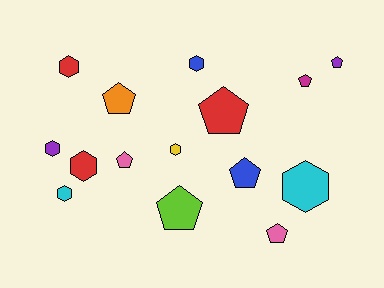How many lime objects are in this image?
There is 1 lime object.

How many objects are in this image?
There are 15 objects.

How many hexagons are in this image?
There are 7 hexagons.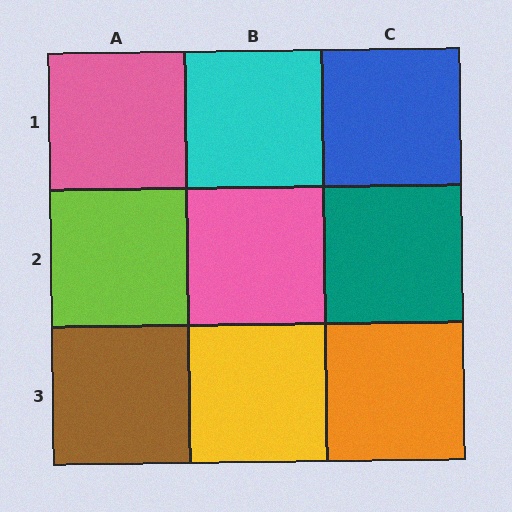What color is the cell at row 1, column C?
Blue.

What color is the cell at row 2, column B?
Pink.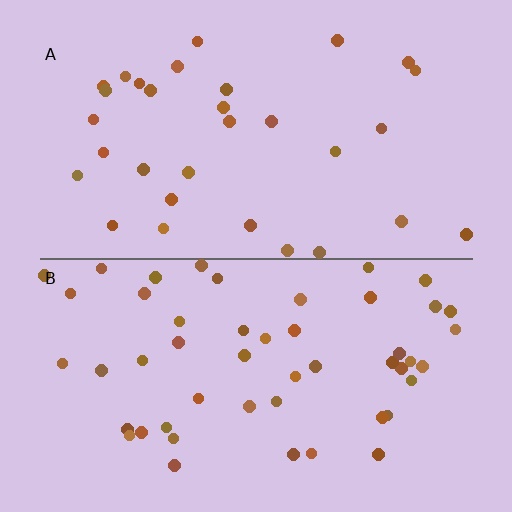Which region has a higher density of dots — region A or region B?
B (the bottom).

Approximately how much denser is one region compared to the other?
Approximately 1.6× — region B over region A.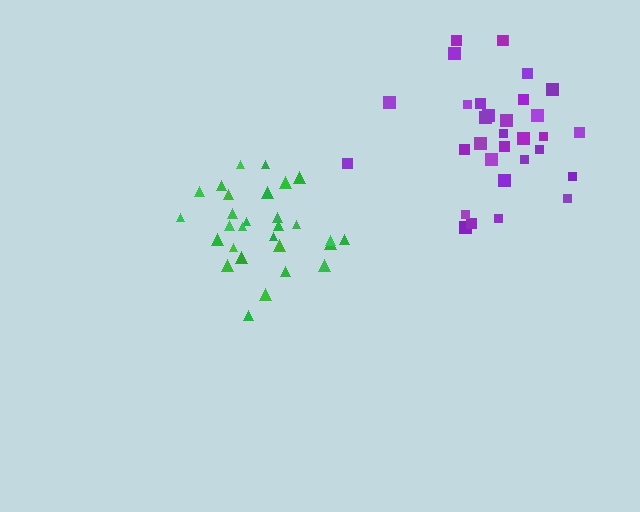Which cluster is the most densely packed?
Green.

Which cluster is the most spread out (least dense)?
Purple.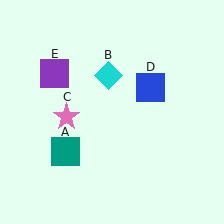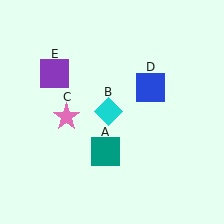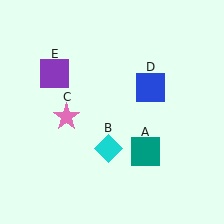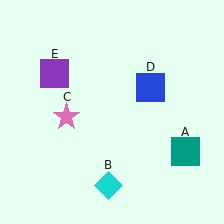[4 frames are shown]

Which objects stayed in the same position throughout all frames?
Pink star (object C) and blue square (object D) and purple square (object E) remained stationary.